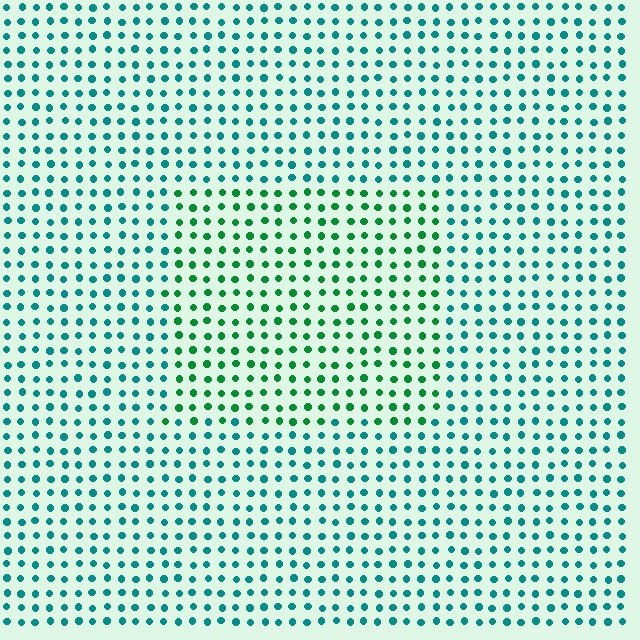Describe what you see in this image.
The image is filled with small teal elements in a uniform arrangement. A rectangle-shaped region is visible where the elements are tinted to a slightly different hue, forming a subtle color boundary.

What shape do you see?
I see a rectangle.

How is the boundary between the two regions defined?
The boundary is defined purely by a slight shift in hue (about 38 degrees). Spacing, size, and orientation are identical on both sides.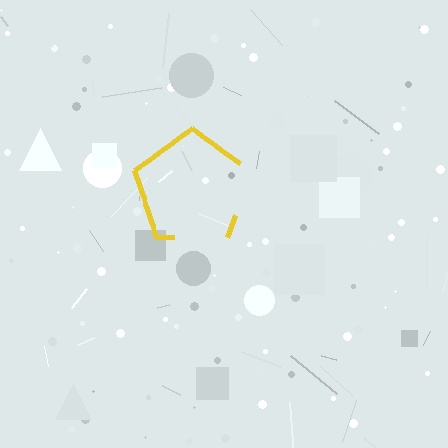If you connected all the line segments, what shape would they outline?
They would outline a pentagon.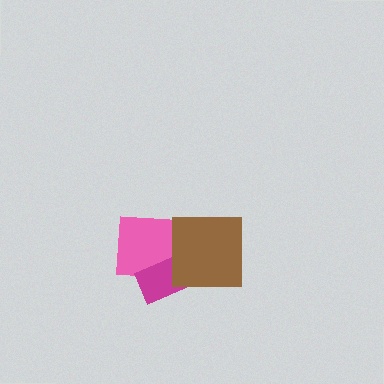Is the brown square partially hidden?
No, no other shape covers it.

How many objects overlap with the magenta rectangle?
2 objects overlap with the magenta rectangle.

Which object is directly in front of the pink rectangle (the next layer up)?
The magenta rectangle is directly in front of the pink rectangle.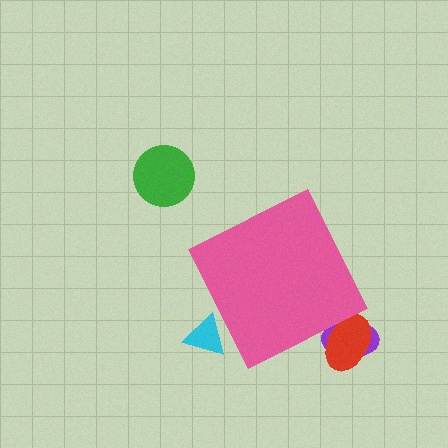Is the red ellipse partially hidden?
Yes, the red ellipse is partially hidden behind the pink diamond.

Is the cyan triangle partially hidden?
Yes, the cyan triangle is partially hidden behind the pink diamond.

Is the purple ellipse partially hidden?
Yes, the purple ellipse is partially hidden behind the pink diamond.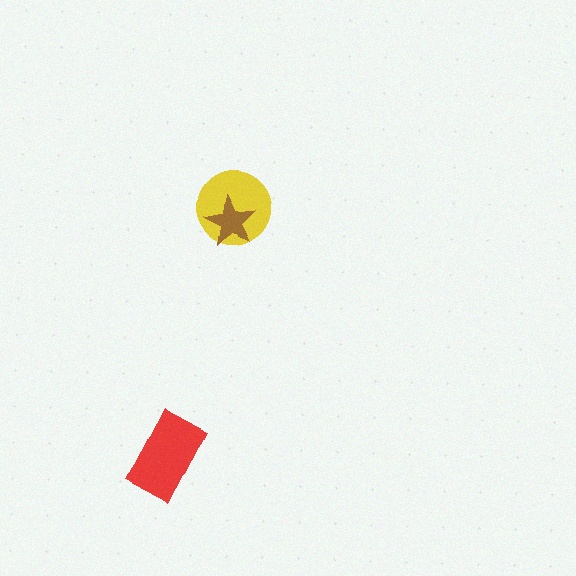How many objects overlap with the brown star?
1 object overlaps with the brown star.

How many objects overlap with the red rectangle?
0 objects overlap with the red rectangle.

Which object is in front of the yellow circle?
The brown star is in front of the yellow circle.